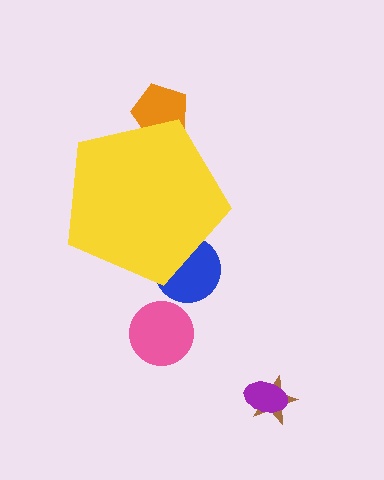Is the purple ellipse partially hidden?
No, the purple ellipse is fully visible.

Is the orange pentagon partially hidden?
Yes, the orange pentagon is partially hidden behind the yellow pentagon.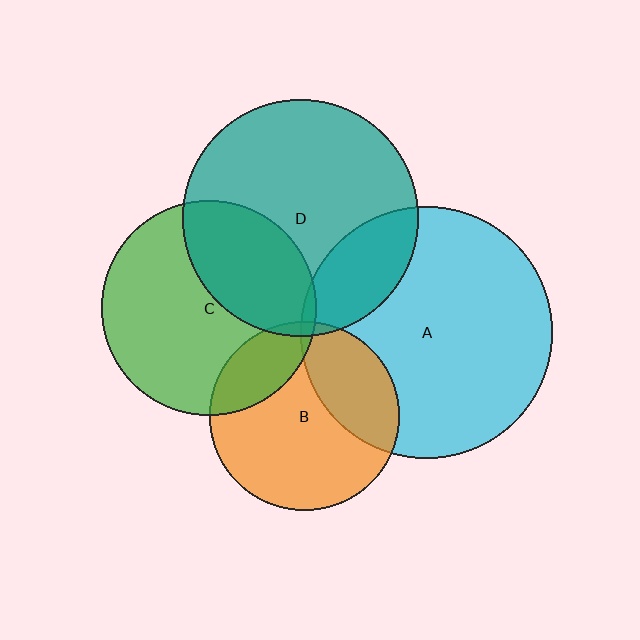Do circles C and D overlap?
Yes.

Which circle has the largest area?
Circle A (cyan).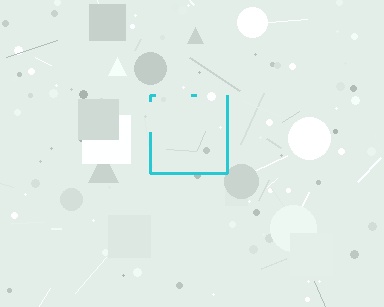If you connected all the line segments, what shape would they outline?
They would outline a square.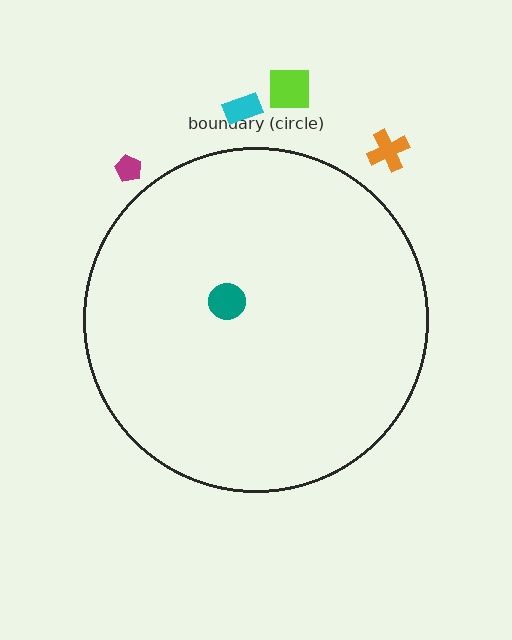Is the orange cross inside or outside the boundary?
Outside.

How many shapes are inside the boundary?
1 inside, 4 outside.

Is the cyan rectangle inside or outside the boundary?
Outside.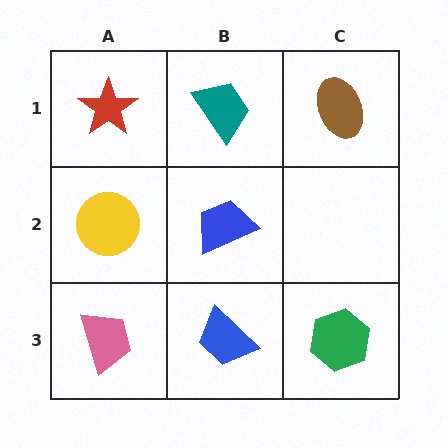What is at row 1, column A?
A red star.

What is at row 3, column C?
A green hexagon.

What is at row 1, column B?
A teal trapezoid.